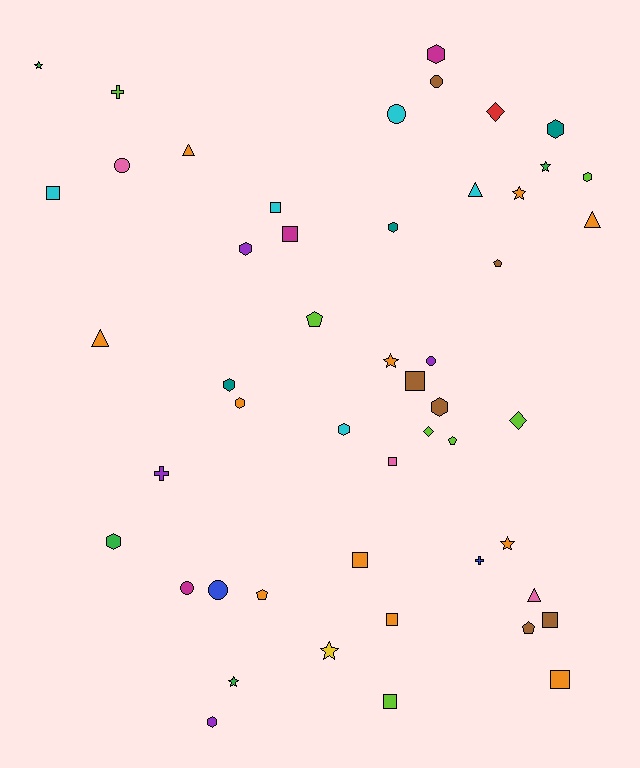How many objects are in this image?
There are 50 objects.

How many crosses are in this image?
There are 3 crosses.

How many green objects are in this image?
There are 4 green objects.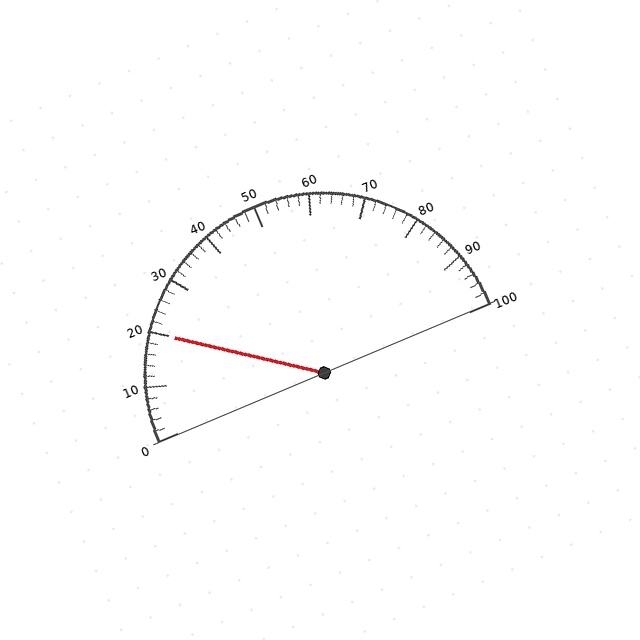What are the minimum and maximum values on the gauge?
The gauge ranges from 0 to 100.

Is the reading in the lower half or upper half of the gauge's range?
The reading is in the lower half of the range (0 to 100).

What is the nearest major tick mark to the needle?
The nearest major tick mark is 20.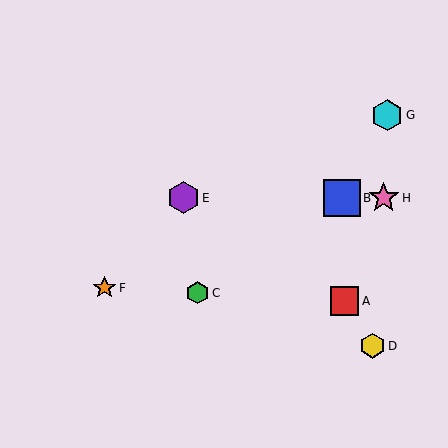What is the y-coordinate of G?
Object G is at y≈115.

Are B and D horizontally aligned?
No, B is at y≈198 and D is at y≈346.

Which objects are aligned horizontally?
Objects B, E, H are aligned horizontally.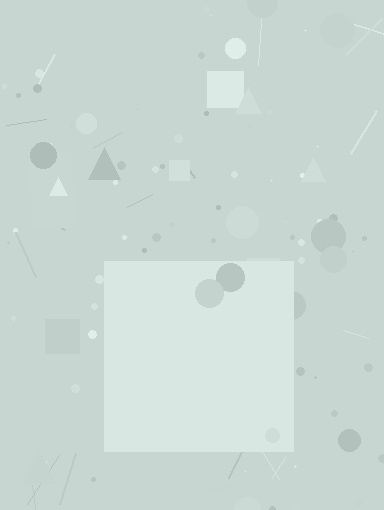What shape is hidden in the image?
A square is hidden in the image.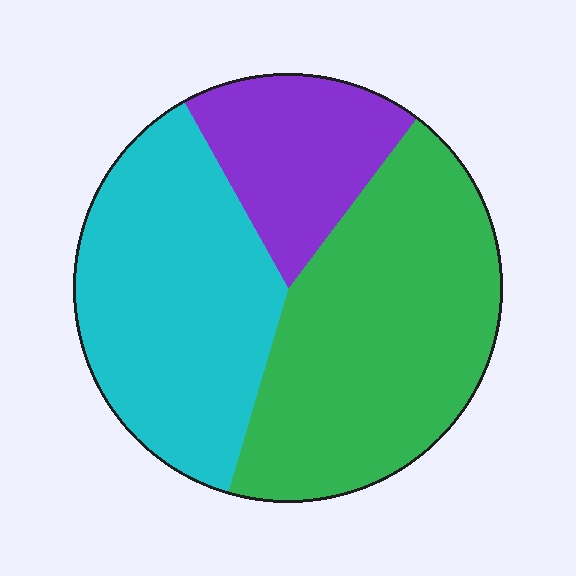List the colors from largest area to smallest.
From largest to smallest: green, cyan, purple.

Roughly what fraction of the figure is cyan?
Cyan takes up about three eighths (3/8) of the figure.